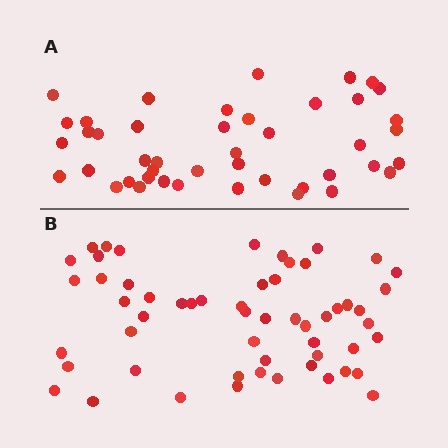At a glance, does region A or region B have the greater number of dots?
Region B (the bottom region) has more dots.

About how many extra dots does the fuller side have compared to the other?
Region B has roughly 12 or so more dots than region A.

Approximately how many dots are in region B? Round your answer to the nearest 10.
About 60 dots. (The exact count is 56, which rounds to 60.)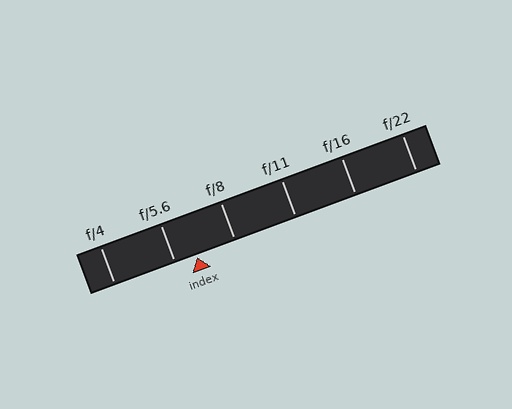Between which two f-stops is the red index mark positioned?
The index mark is between f/5.6 and f/8.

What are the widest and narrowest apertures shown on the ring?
The widest aperture shown is f/4 and the narrowest is f/22.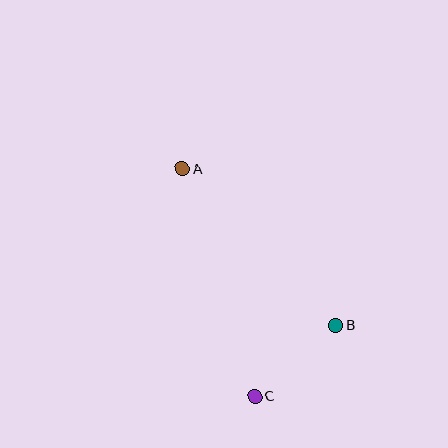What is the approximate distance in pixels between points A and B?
The distance between A and B is approximately 219 pixels.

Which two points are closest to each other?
Points B and C are closest to each other.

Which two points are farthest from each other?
Points A and C are farthest from each other.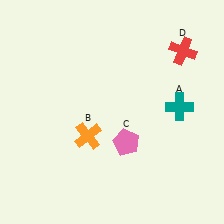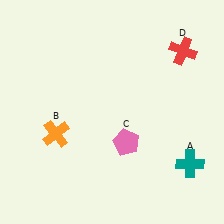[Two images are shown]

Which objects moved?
The objects that moved are: the teal cross (A), the orange cross (B).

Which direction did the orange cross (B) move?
The orange cross (B) moved left.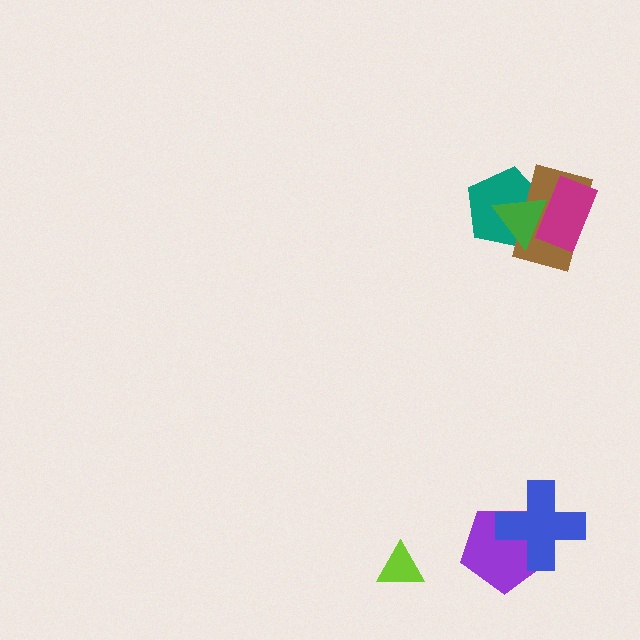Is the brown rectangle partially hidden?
Yes, it is partially covered by another shape.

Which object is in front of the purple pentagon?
The blue cross is in front of the purple pentagon.